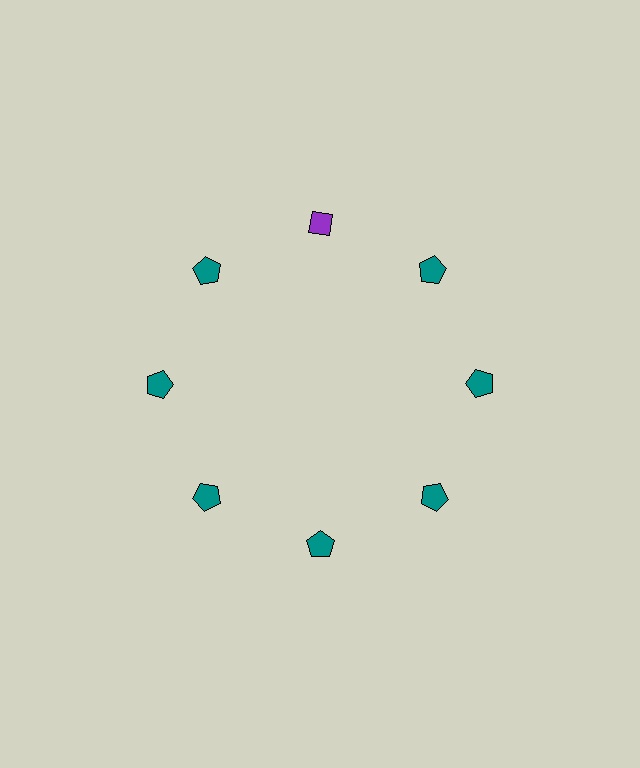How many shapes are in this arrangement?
There are 8 shapes arranged in a ring pattern.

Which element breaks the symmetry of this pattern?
The purple diamond at roughly the 12 o'clock position breaks the symmetry. All other shapes are teal pentagons.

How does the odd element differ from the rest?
It differs in both color (purple instead of teal) and shape (diamond instead of pentagon).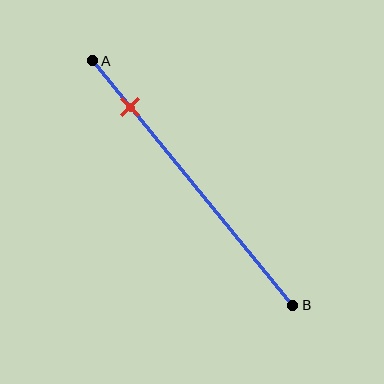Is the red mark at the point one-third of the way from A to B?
No, the mark is at about 20% from A, not at the 33% one-third point.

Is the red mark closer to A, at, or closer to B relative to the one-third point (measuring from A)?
The red mark is closer to point A than the one-third point of segment AB.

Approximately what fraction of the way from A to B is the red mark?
The red mark is approximately 20% of the way from A to B.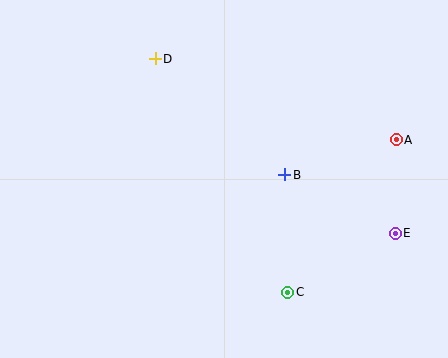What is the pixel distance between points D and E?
The distance between D and E is 297 pixels.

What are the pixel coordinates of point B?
Point B is at (285, 175).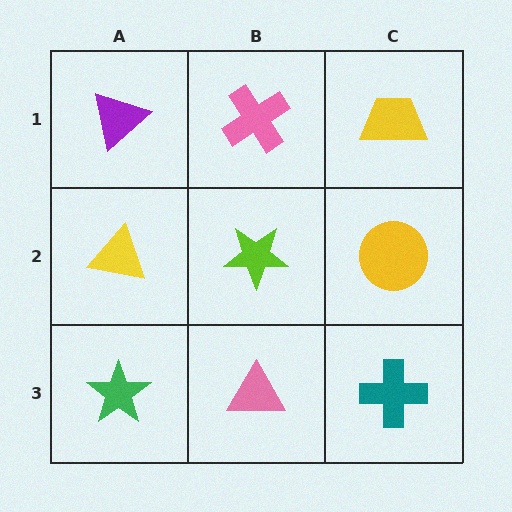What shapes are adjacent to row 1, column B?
A lime star (row 2, column B), a purple triangle (row 1, column A), a yellow trapezoid (row 1, column C).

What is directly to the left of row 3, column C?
A pink triangle.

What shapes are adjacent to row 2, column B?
A pink cross (row 1, column B), a pink triangle (row 3, column B), a yellow triangle (row 2, column A), a yellow circle (row 2, column C).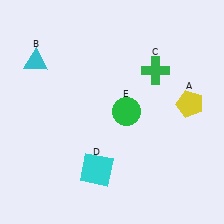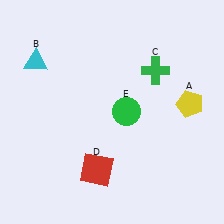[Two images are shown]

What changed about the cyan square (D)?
In Image 1, D is cyan. In Image 2, it changed to red.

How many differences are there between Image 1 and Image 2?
There is 1 difference between the two images.